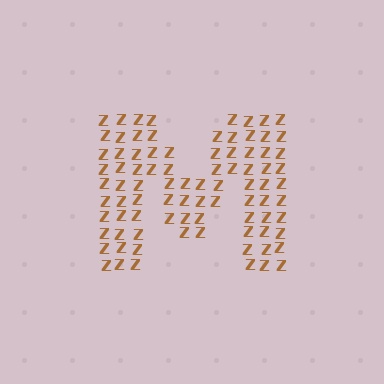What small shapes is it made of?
It is made of small letter Z's.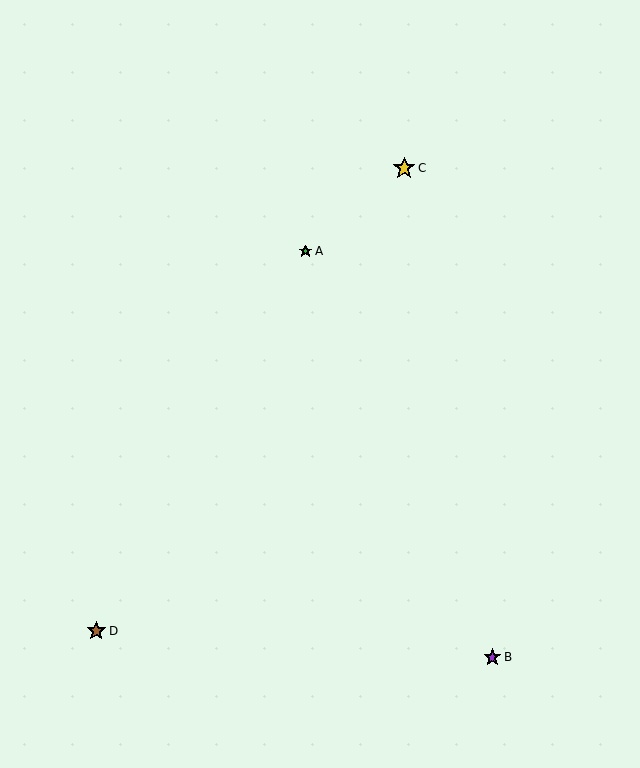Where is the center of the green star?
The center of the green star is at (305, 251).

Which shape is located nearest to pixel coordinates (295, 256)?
The green star (labeled A) at (305, 251) is nearest to that location.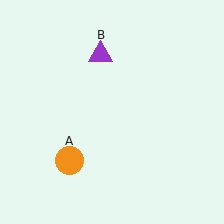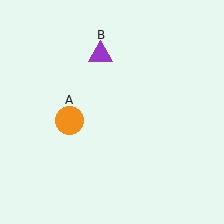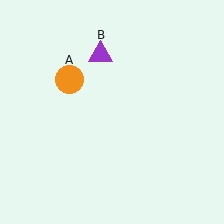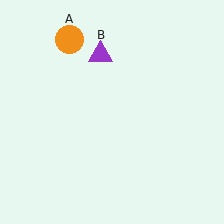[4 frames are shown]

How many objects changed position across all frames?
1 object changed position: orange circle (object A).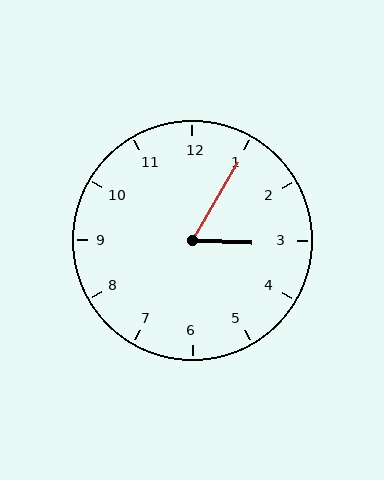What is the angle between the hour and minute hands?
Approximately 62 degrees.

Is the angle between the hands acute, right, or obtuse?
It is acute.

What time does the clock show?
3:05.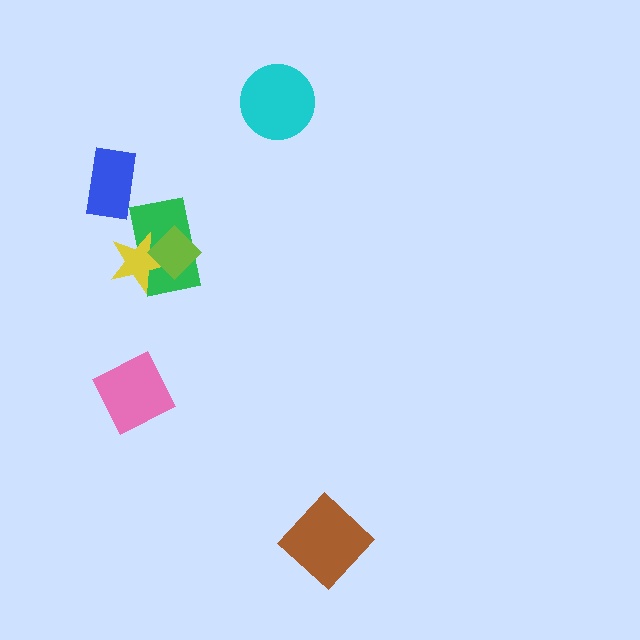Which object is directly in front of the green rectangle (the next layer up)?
The yellow star is directly in front of the green rectangle.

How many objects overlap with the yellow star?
2 objects overlap with the yellow star.